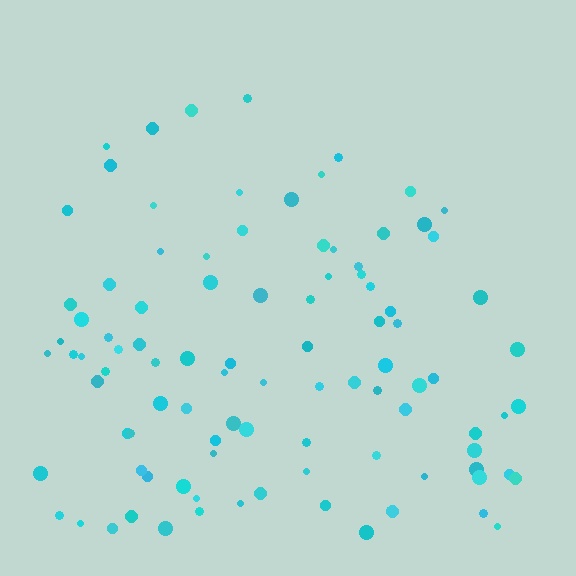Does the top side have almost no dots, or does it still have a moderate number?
Still a moderate number, just noticeably fewer than the bottom.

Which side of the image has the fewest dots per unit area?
The top.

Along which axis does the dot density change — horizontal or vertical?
Vertical.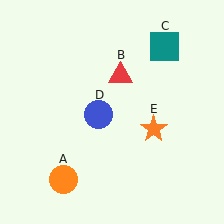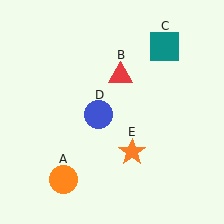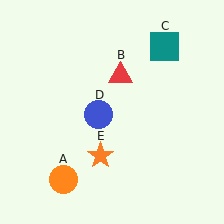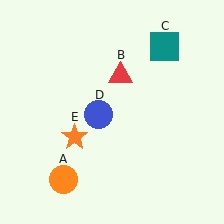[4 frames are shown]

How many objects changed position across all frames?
1 object changed position: orange star (object E).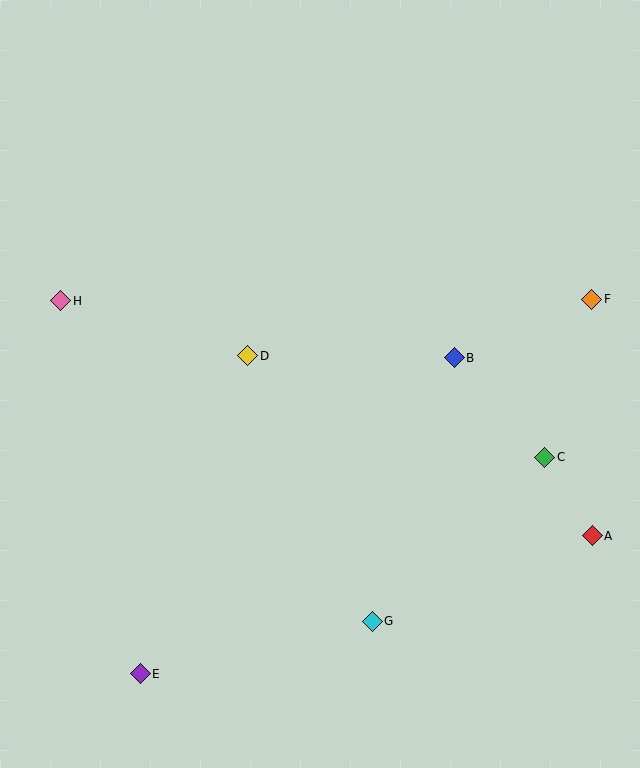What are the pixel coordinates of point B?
Point B is at (454, 358).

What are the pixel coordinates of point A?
Point A is at (592, 536).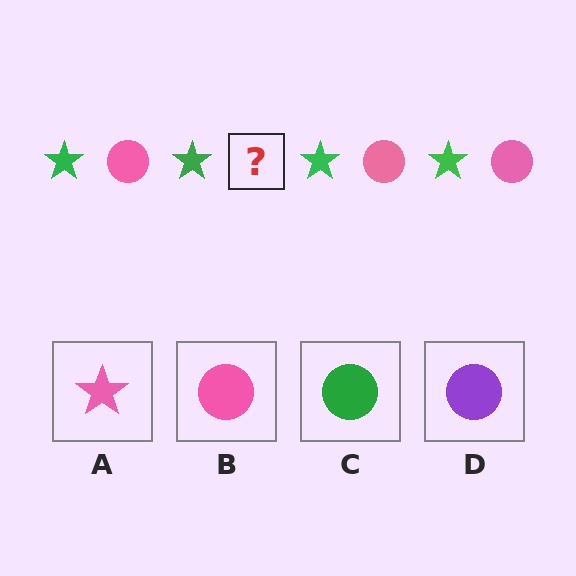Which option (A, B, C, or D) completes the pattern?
B.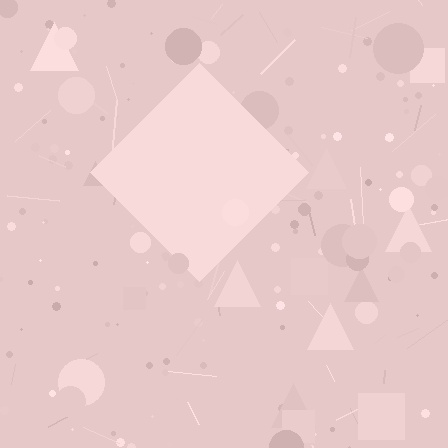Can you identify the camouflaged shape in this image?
The camouflaged shape is a diamond.